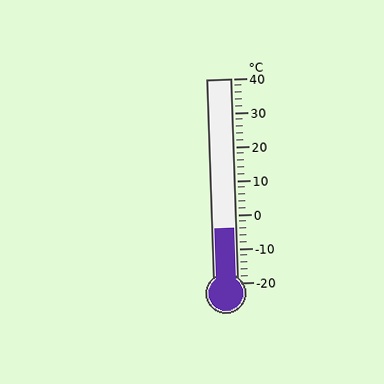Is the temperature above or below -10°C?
The temperature is above -10°C.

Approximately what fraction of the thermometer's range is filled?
The thermometer is filled to approximately 25% of its range.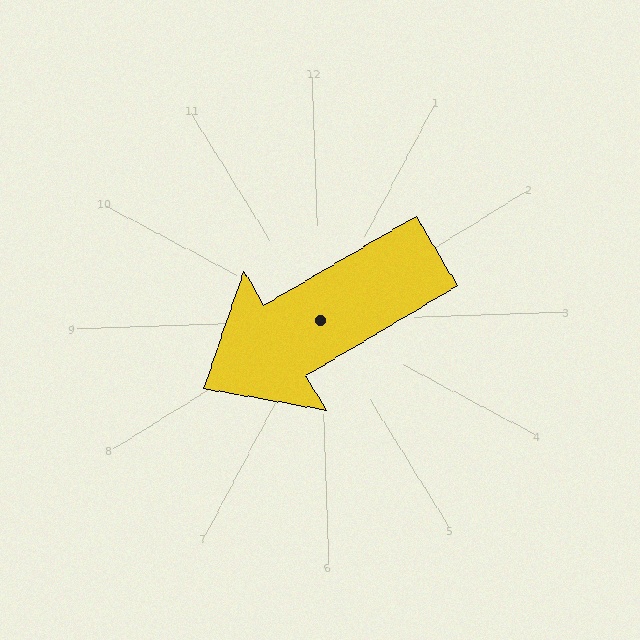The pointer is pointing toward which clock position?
Roughly 8 o'clock.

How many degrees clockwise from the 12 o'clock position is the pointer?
Approximately 241 degrees.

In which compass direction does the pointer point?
Southwest.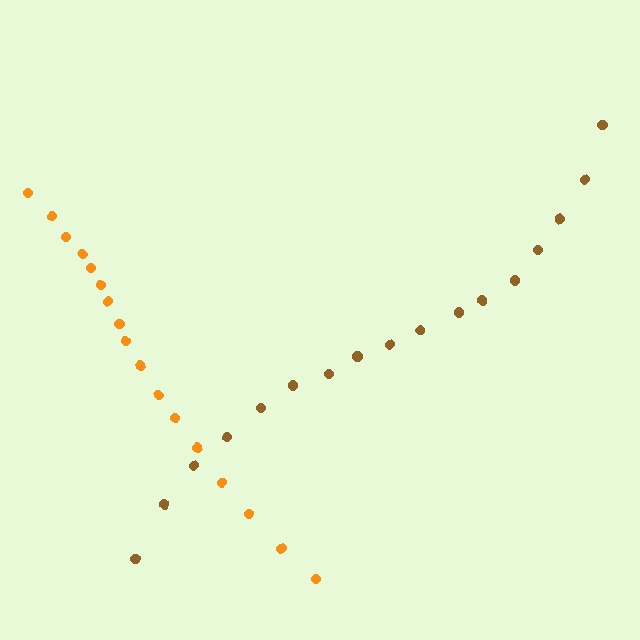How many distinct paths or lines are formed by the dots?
There are 2 distinct paths.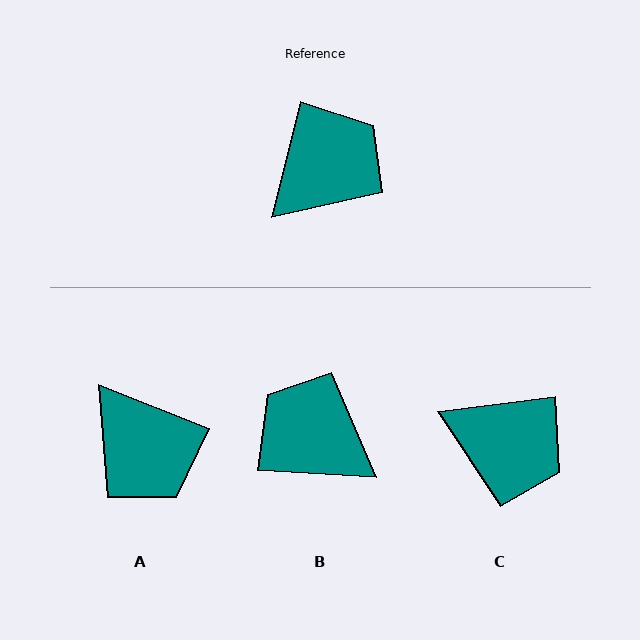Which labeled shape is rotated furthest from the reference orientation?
B, about 101 degrees away.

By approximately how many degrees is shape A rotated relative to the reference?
Approximately 98 degrees clockwise.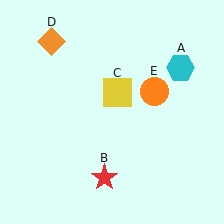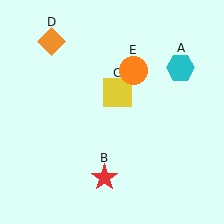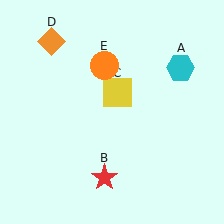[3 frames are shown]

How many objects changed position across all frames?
1 object changed position: orange circle (object E).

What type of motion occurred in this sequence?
The orange circle (object E) rotated counterclockwise around the center of the scene.